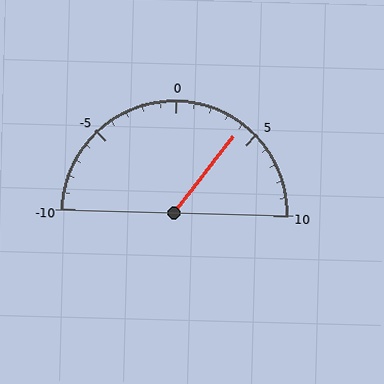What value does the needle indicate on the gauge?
The needle indicates approximately 4.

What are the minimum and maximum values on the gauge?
The gauge ranges from -10 to 10.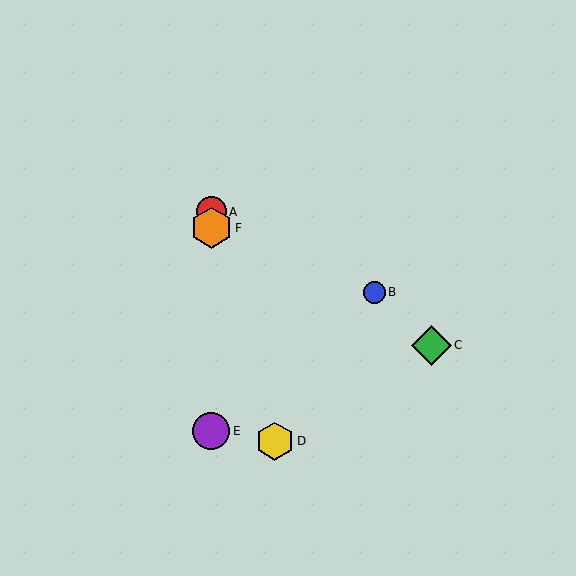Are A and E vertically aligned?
Yes, both are at x≈211.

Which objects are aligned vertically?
Objects A, E, F are aligned vertically.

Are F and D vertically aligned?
No, F is at x≈211 and D is at x≈275.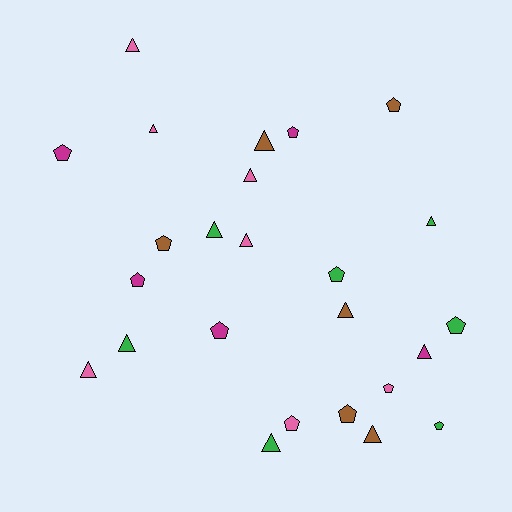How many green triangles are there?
There are 4 green triangles.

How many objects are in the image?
There are 25 objects.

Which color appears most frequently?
Green, with 7 objects.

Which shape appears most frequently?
Triangle, with 13 objects.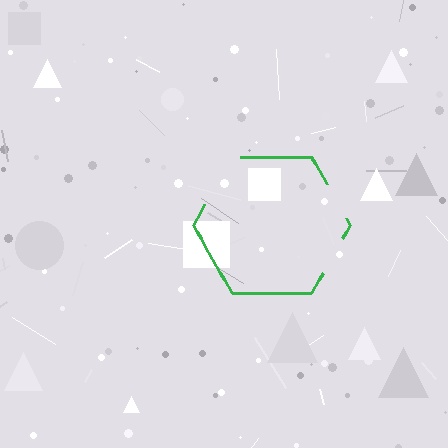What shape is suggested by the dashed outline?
The dashed outline suggests a hexagon.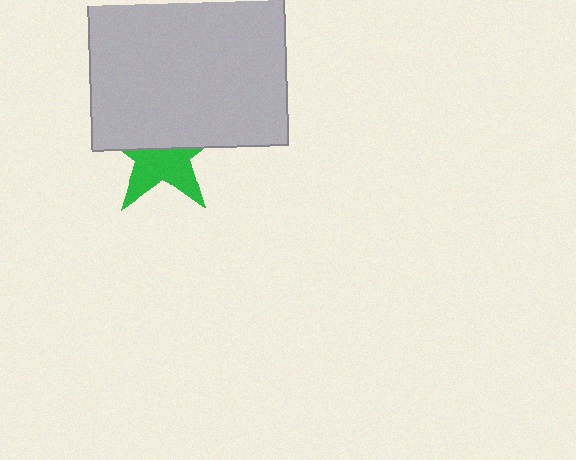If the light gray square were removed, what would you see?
You would see the complete green star.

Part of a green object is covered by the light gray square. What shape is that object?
It is a star.